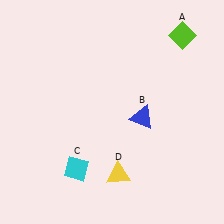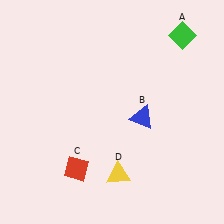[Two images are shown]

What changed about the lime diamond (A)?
In Image 1, A is lime. In Image 2, it changed to green.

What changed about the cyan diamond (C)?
In Image 1, C is cyan. In Image 2, it changed to red.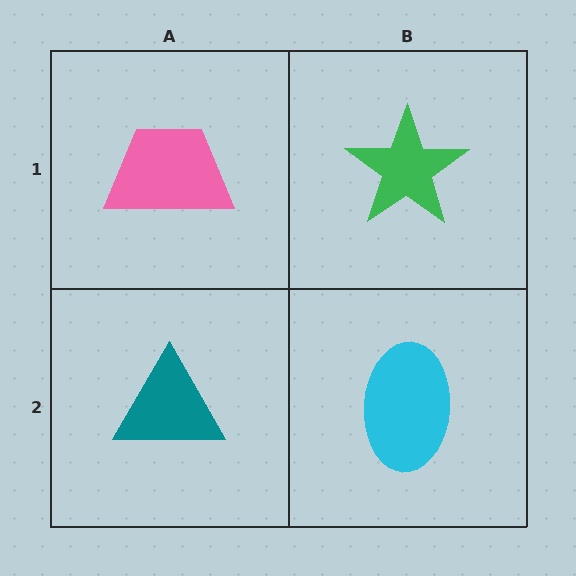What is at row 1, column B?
A green star.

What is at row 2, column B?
A cyan ellipse.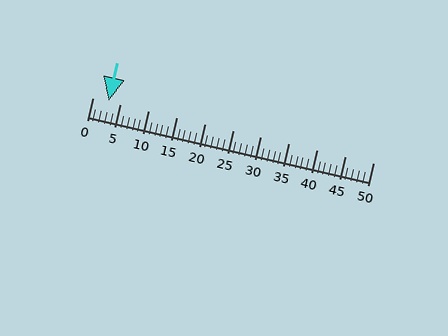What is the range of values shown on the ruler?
The ruler shows values from 0 to 50.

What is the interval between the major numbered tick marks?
The major tick marks are spaced 5 units apart.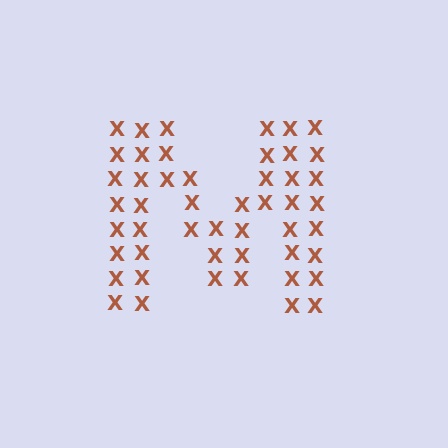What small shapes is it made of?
It is made of small letter X's.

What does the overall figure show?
The overall figure shows the letter M.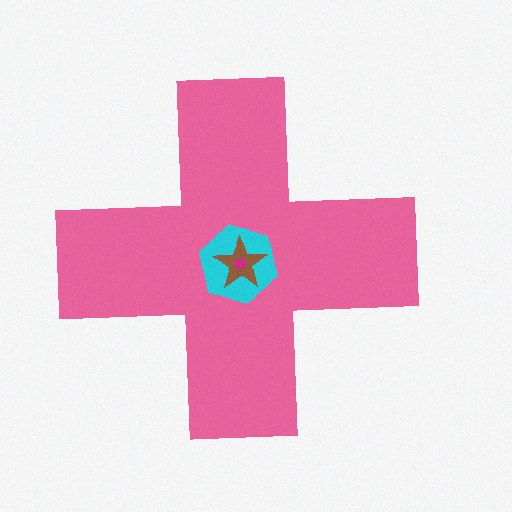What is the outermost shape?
The pink cross.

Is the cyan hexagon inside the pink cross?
Yes.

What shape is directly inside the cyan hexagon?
The brown star.